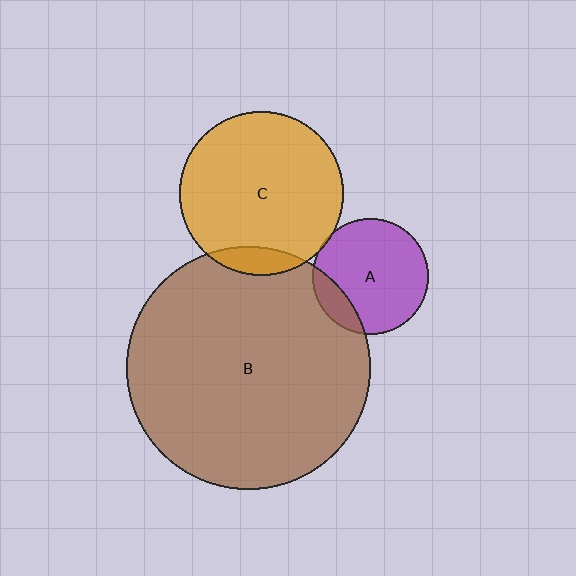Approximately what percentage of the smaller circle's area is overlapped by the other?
Approximately 5%.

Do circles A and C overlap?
Yes.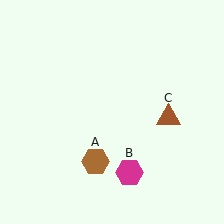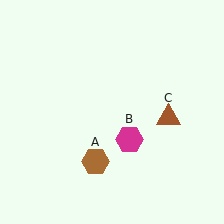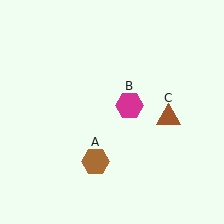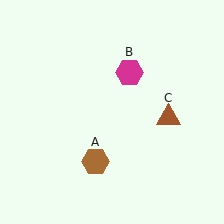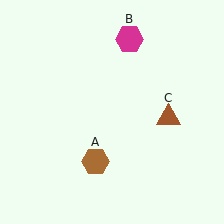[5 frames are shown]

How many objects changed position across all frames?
1 object changed position: magenta hexagon (object B).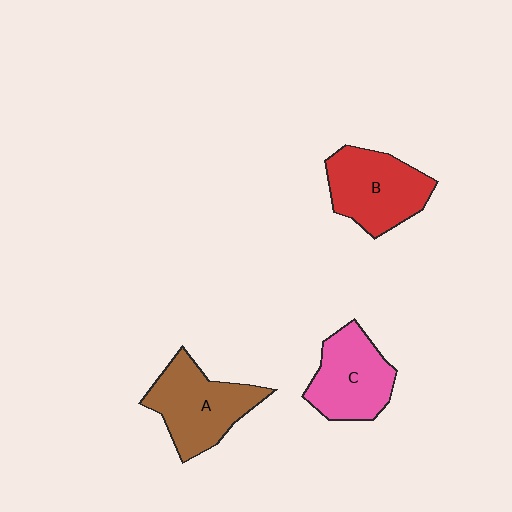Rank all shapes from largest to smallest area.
From largest to smallest: A (brown), B (red), C (pink).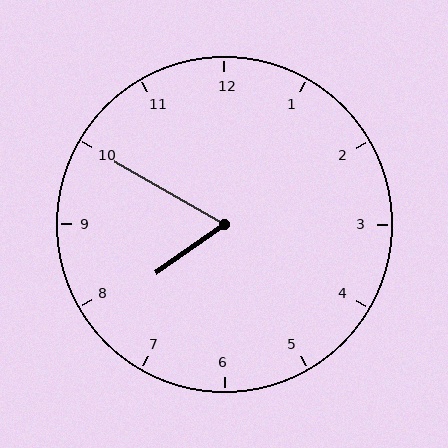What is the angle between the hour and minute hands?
Approximately 65 degrees.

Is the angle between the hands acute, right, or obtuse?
It is acute.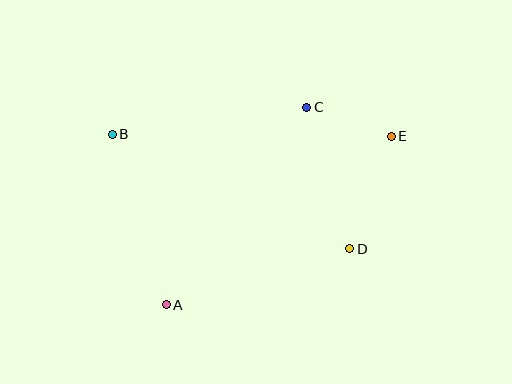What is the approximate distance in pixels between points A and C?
The distance between A and C is approximately 243 pixels.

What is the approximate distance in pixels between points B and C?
The distance between B and C is approximately 197 pixels.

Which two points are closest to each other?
Points C and E are closest to each other.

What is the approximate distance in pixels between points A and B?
The distance between A and B is approximately 179 pixels.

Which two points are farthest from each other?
Points A and E are farthest from each other.